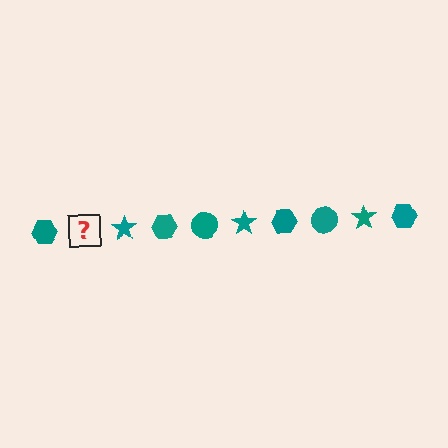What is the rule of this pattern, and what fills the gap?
The rule is that the pattern cycles through hexagon, circle, star shapes in teal. The gap should be filled with a teal circle.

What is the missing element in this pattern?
The missing element is a teal circle.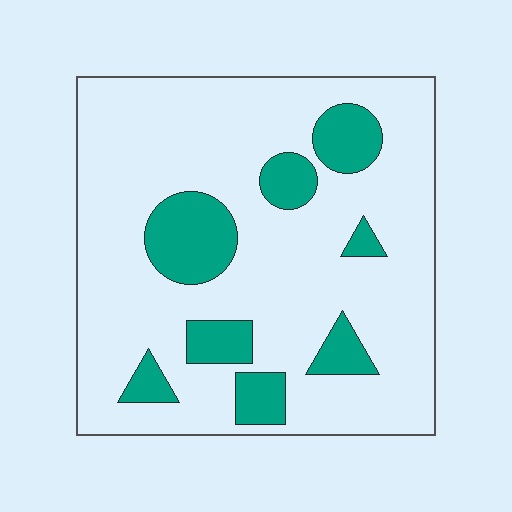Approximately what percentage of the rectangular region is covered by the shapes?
Approximately 20%.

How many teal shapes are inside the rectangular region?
8.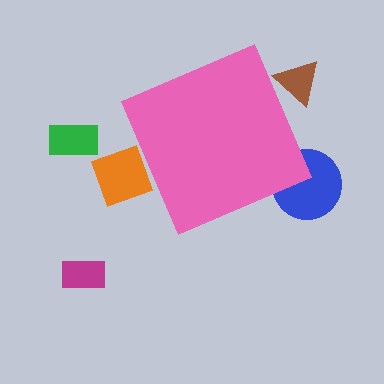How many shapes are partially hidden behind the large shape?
4 shapes are partially hidden.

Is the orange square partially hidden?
Yes, the orange square is partially hidden behind the pink diamond.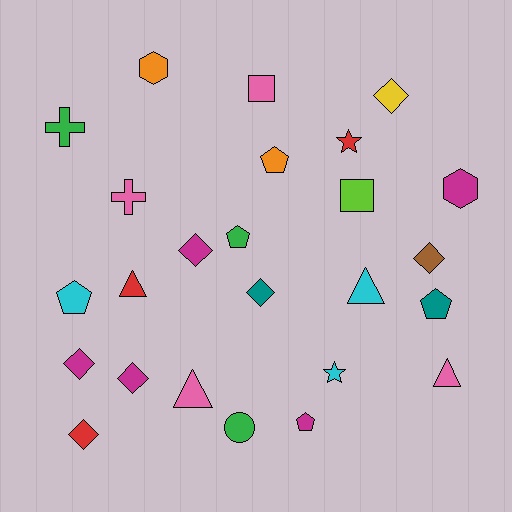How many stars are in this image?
There are 2 stars.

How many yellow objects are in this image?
There is 1 yellow object.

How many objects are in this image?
There are 25 objects.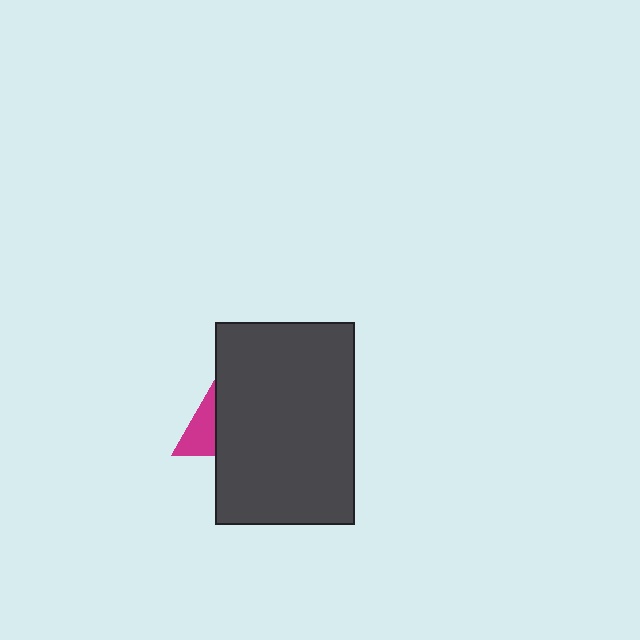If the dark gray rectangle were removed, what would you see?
You would see the complete magenta triangle.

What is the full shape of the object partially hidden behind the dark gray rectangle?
The partially hidden object is a magenta triangle.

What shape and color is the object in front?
The object in front is a dark gray rectangle.